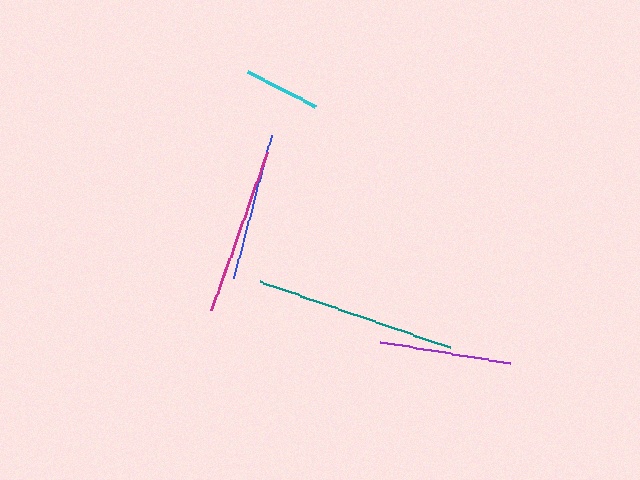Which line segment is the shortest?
The cyan line is the shortest at approximately 76 pixels.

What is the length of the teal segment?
The teal segment is approximately 201 pixels long.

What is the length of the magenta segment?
The magenta segment is approximately 168 pixels long.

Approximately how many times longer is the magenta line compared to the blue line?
The magenta line is approximately 1.1 times the length of the blue line.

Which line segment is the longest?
The teal line is the longest at approximately 201 pixels.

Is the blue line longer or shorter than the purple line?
The blue line is longer than the purple line.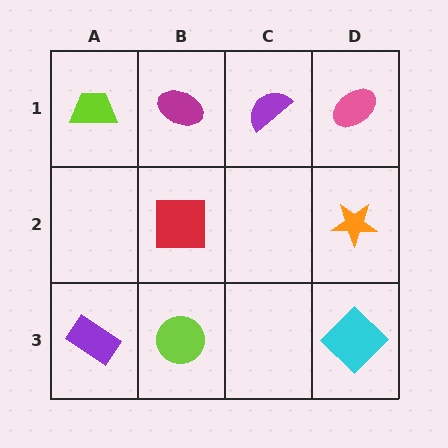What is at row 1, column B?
A magenta ellipse.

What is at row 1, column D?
A pink ellipse.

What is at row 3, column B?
A lime circle.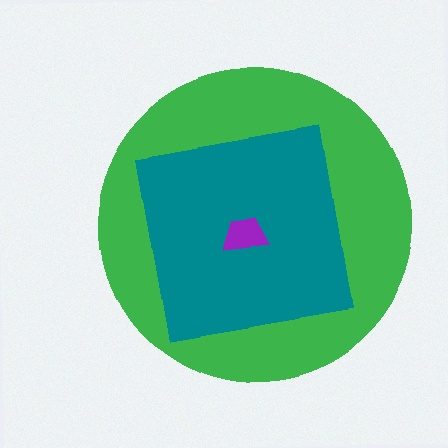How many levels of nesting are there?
3.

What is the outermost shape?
The green circle.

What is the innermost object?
The purple trapezoid.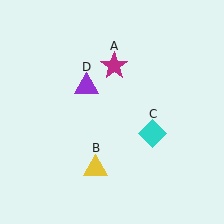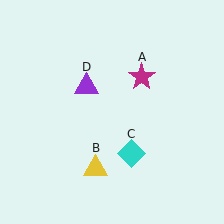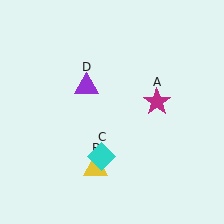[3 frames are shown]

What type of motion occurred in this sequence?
The magenta star (object A), cyan diamond (object C) rotated clockwise around the center of the scene.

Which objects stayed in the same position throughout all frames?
Yellow triangle (object B) and purple triangle (object D) remained stationary.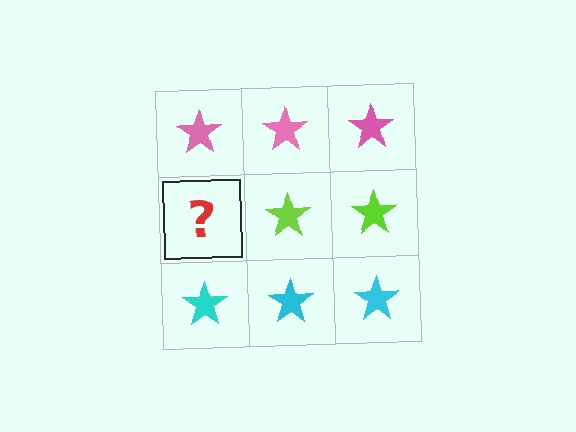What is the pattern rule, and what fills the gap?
The rule is that each row has a consistent color. The gap should be filled with a lime star.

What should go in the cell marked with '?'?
The missing cell should contain a lime star.